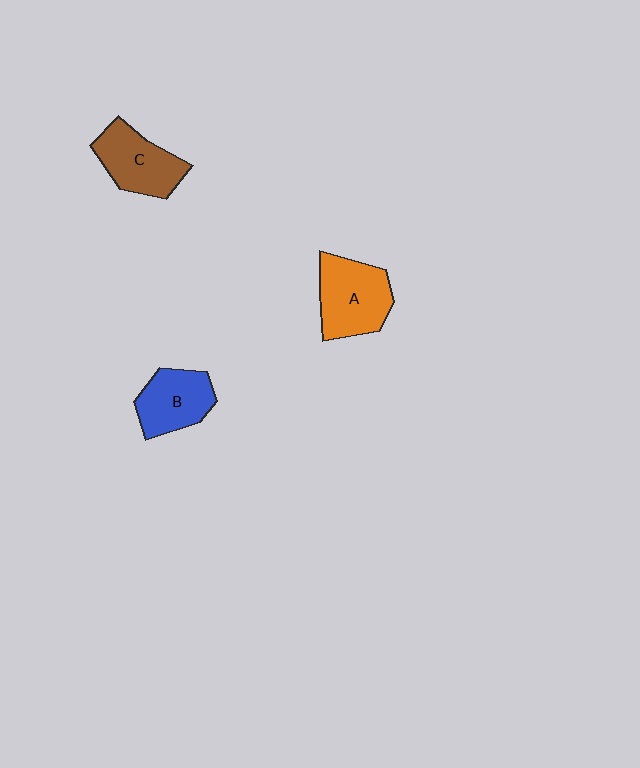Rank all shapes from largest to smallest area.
From largest to smallest: A (orange), C (brown), B (blue).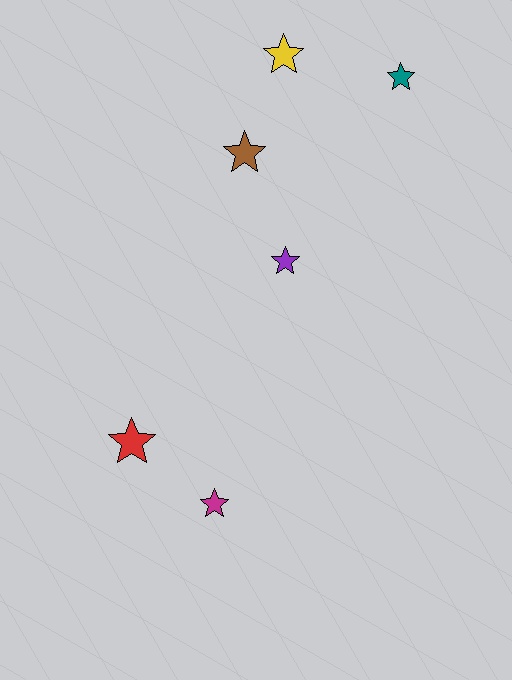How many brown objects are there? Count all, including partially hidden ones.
There is 1 brown object.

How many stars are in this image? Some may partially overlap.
There are 6 stars.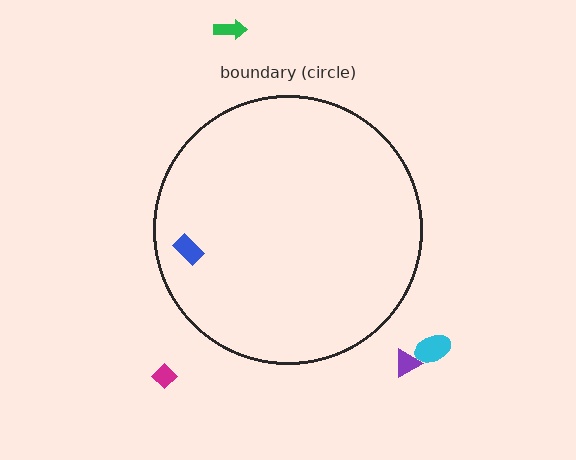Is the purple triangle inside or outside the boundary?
Outside.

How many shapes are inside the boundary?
1 inside, 4 outside.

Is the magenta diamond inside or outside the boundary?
Outside.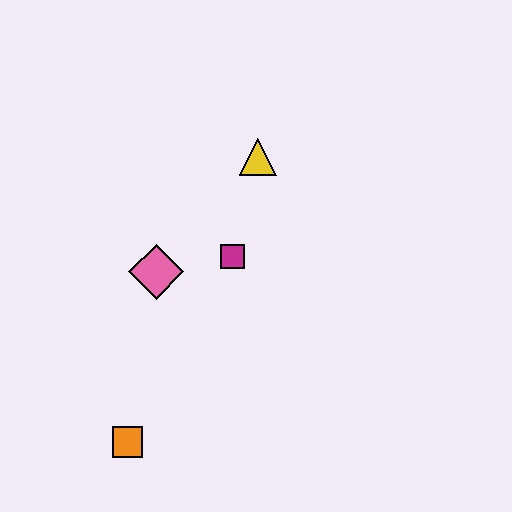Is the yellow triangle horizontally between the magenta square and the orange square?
No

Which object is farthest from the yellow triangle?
The orange square is farthest from the yellow triangle.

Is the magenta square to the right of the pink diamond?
Yes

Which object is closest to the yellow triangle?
The magenta square is closest to the yellow triangle.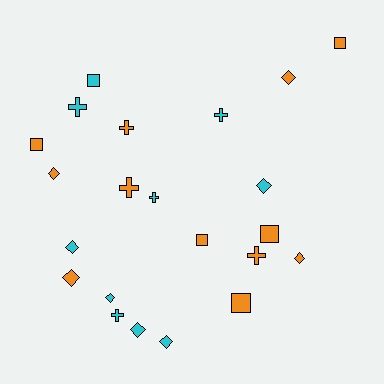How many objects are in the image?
There are 22 objects.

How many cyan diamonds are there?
There are 5 cyan diamonds.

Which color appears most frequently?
Orange, with 12 objects.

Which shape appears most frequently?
Diamond, with 9 objects.